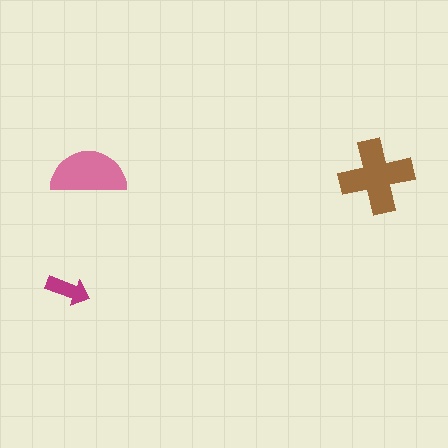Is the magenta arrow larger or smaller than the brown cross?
Smaller.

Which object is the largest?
The brown cross.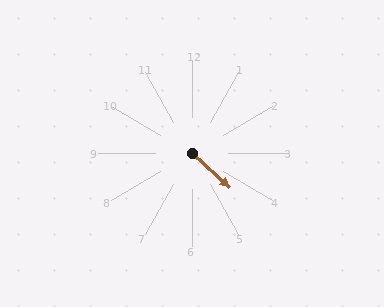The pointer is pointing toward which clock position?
Roughly 4 o'clock.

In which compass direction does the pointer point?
Southeast.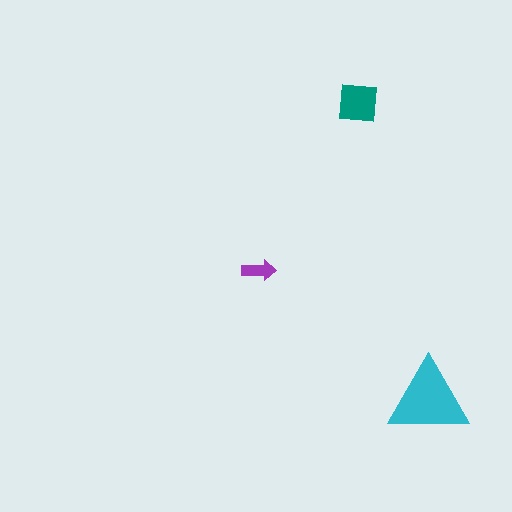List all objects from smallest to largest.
The purple arrow, the teal square, the cyan triangle.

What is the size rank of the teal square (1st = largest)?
2nd.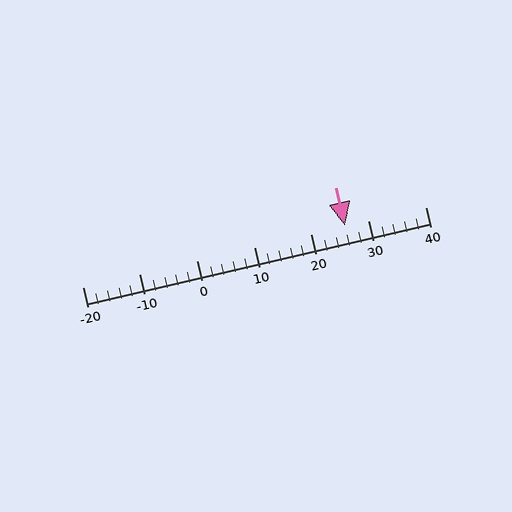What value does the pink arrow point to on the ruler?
The pink arrow points to approximately 26.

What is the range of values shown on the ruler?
The ruler shows values from -20 to 40.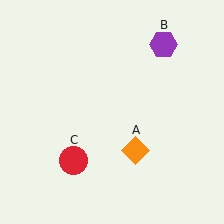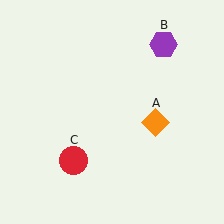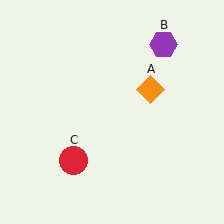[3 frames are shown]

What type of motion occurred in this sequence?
The orange diamond (object A) rotated counterclockwise around the center of the scene.